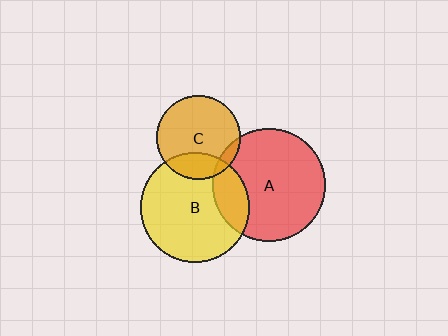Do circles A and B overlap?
Yes.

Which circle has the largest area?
Circle A (red).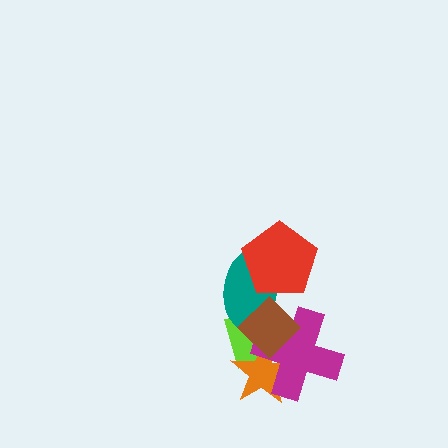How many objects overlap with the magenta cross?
3 objects overlap with the magenta cross.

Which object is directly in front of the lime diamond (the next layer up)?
The orange star is directly in front of the lime diamond.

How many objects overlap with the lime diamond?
4 objects overlap with the lime diamond.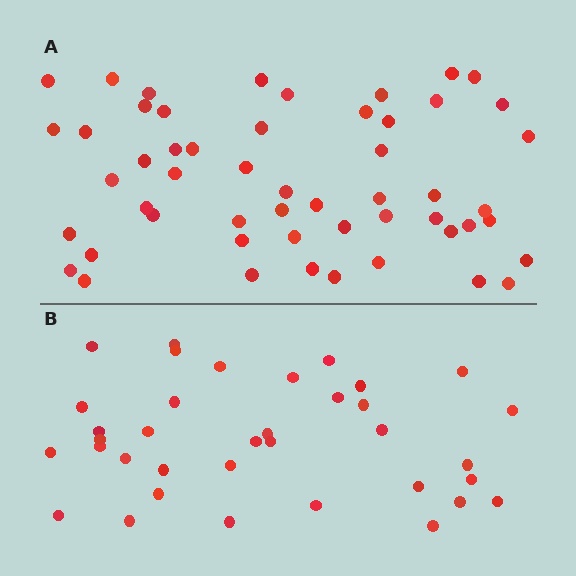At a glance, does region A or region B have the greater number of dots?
Region A (the top region) has more dots.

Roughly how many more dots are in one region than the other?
Region A has approximately 15 more dots than region B.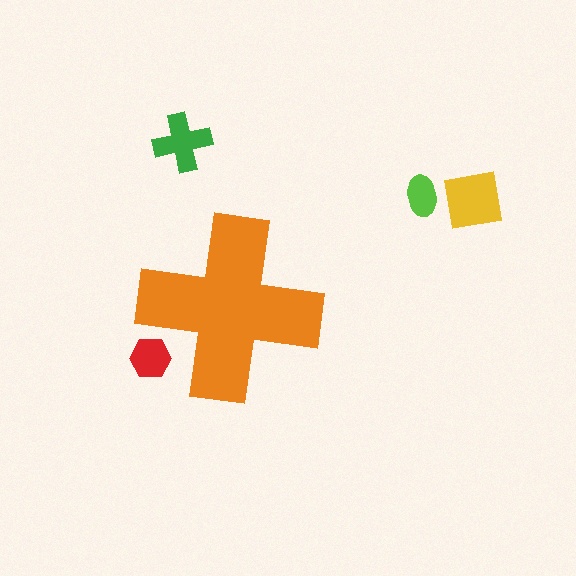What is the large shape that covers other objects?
An orange cross.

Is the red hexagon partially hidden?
Yes, the red hexagon is partially hidden behind the orange cross.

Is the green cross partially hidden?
No, the green cross is fully visible.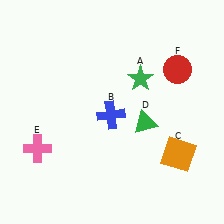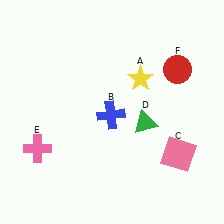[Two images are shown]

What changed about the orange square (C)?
In Image 1, C is orange. In Image 2, it changed to pink.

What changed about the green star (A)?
In Image 1, A is green. In Image 2, it changed to yellow.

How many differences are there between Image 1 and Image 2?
There are 2 differences between the two images.